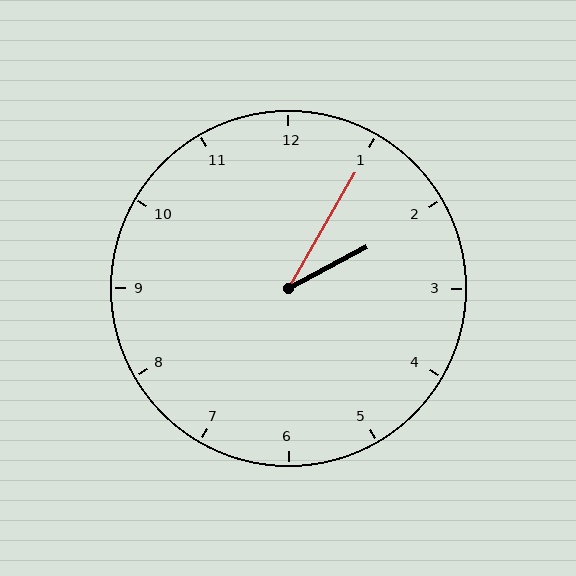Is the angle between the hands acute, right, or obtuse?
It is acute.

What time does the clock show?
2:05.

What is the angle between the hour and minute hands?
Approximately 32 degrees.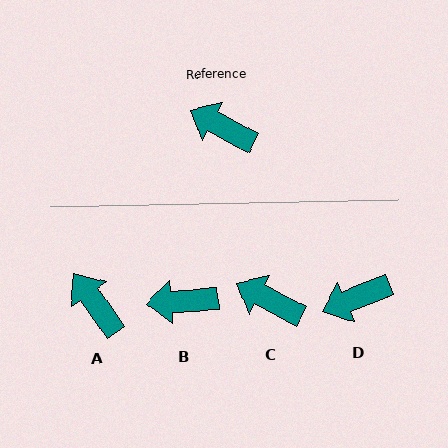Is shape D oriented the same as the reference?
No, it is off by about 49 degrees.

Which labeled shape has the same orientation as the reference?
C.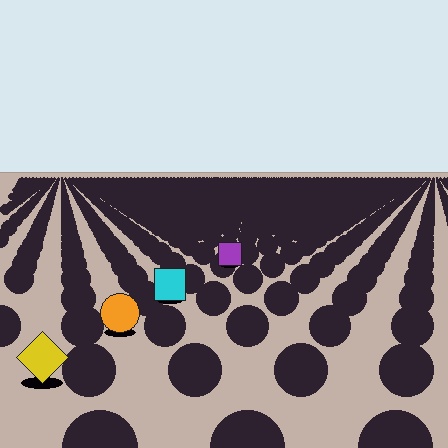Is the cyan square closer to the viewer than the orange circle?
No. The orange circle is closer — you can tell from the texture gradient: the ground texture is coarser near it.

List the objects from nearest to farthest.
From nearest to farthest: the yellow diamond, the orange circle, the cyan square, the purple square.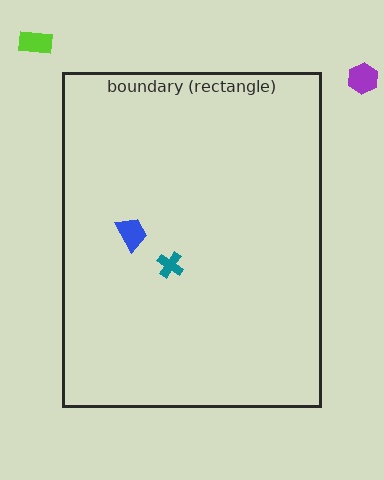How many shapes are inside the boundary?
2 inside, 2 outside.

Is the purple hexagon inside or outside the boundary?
Outside.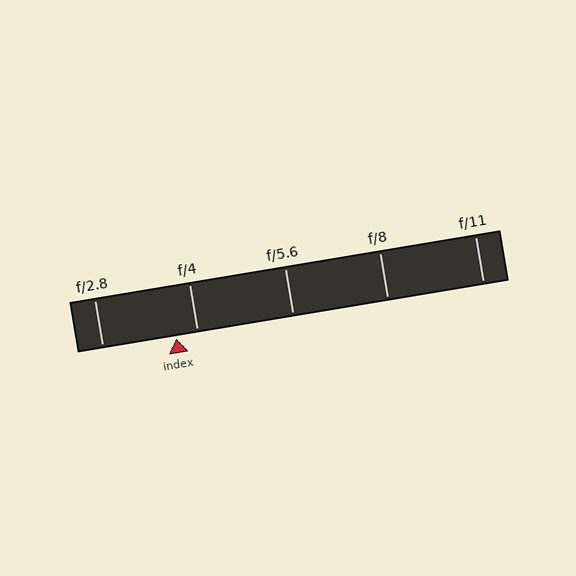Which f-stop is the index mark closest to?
The index mark is closest to f/4.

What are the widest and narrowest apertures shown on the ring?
The widest aperture shown is f/2.8 and the narrowest is f/11.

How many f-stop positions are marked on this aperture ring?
There are 5 f-stop positions marked.